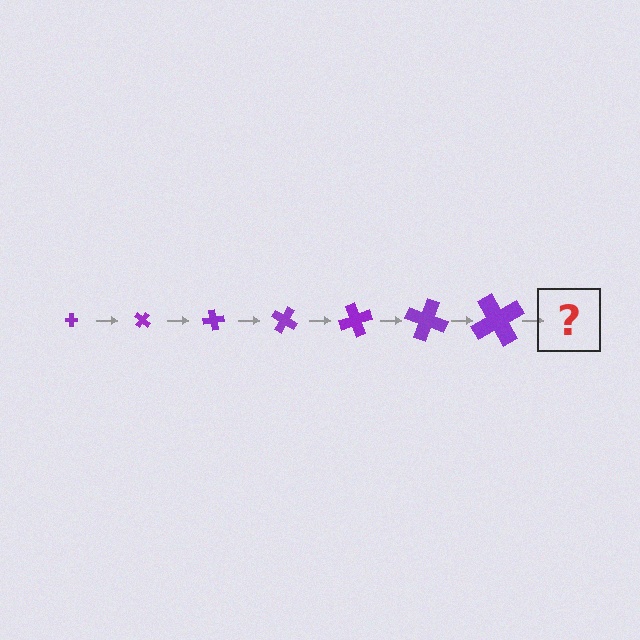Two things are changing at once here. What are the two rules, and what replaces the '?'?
The two rules are that the cross grows larger each step and it rotates 40 degrees each step. The '?' should be a cross, larger than the previous one and rotated 280 degrees from the start.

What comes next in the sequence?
The next element should be a cross, larger than the previous one and rotated 280 degrees from the start.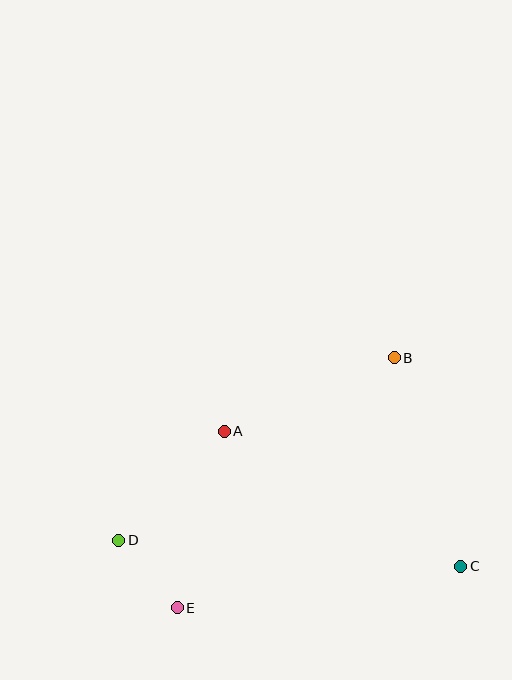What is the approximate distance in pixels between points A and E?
The distance between A and E is approximately 183 pixels.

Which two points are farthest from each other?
Points C and D are farthest from each other.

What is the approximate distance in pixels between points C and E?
The distance between C and E is approximately 287 pixels.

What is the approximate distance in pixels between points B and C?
The distance between B and C is approximately 219 pixels.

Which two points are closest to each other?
Points D and E are closest to each other.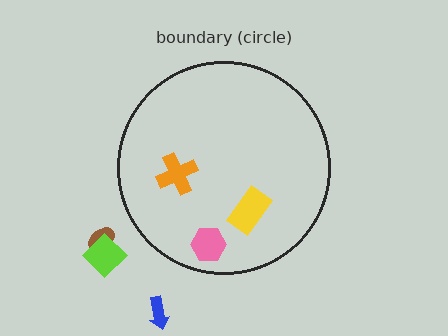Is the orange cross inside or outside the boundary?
Inside.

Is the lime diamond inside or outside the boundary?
Outside.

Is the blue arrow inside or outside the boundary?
Outside.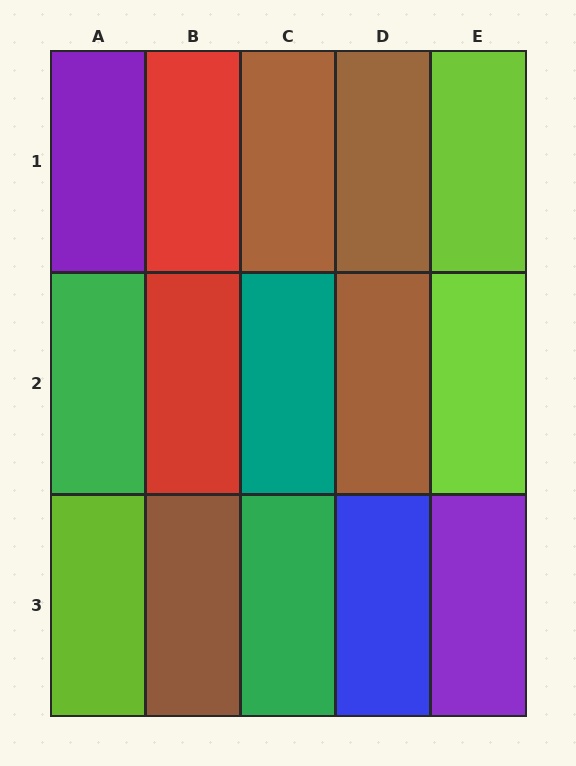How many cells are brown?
4 cells are brown.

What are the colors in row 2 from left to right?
Green, red, teal, brown, lime.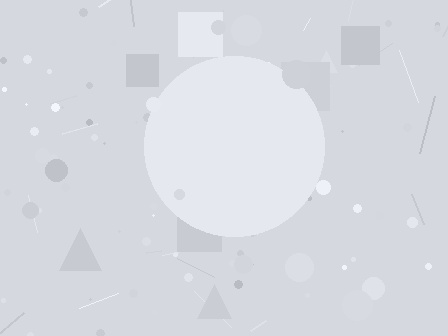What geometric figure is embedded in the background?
A circle is embedded in the background.